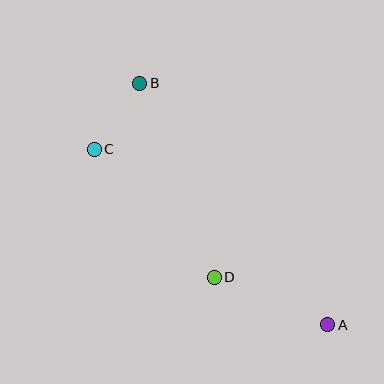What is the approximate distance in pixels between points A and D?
The distance between A and D is approximately 123 pixels.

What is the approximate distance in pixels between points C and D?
The distance between C and D is approximately 176 pixels.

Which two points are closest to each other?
Points B and C are closest to each other.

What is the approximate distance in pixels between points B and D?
The distance between B and D is approximately 208 pixels.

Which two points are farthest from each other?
Points A and B are farthest from each other.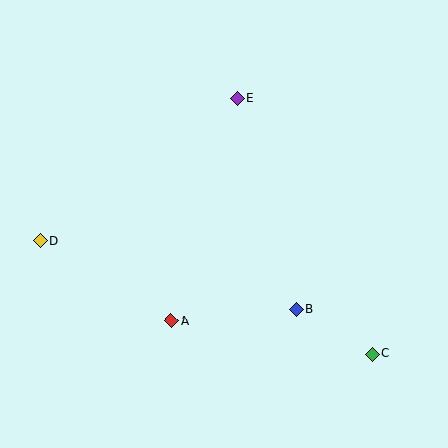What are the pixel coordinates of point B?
Point B is at (296, 309).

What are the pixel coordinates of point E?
Point E is at (237, 98).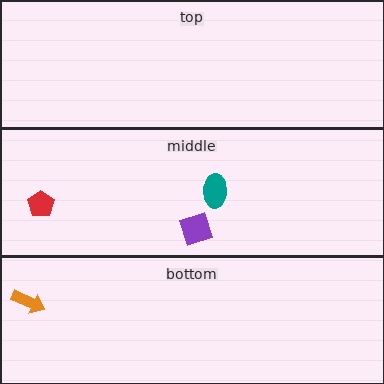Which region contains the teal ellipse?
The middle region.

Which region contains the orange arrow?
The bottom region.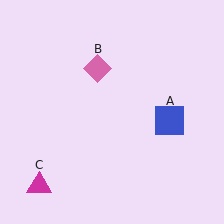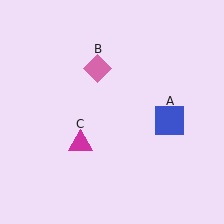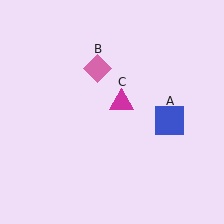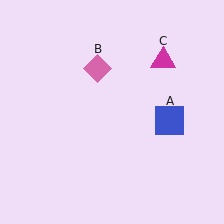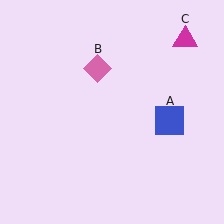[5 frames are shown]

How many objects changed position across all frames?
1 object changed position: magenta triangle (object C).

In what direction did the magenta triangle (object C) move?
The magenta triangle (object C) moved up and to the right.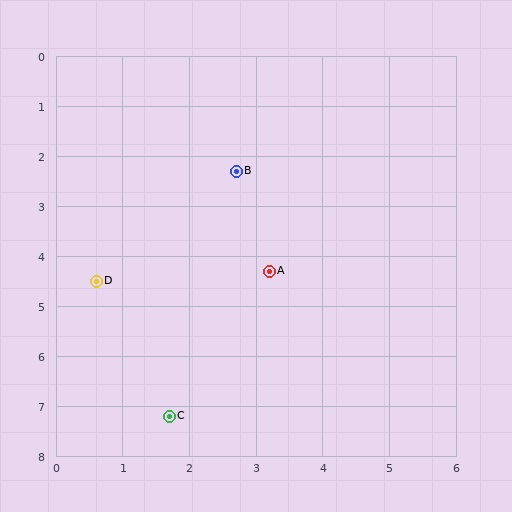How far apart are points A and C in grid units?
Points A and C are about 3.3 grid units apart.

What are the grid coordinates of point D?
Point D is at approximately (0.6, 4.5).